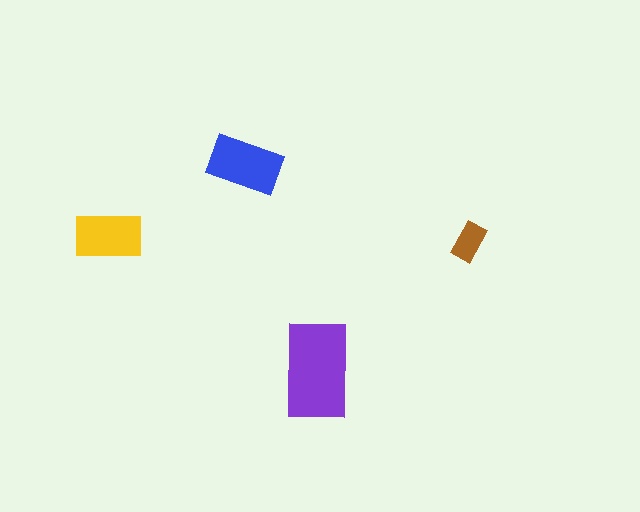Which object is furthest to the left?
The yellow rectangle is leftmost.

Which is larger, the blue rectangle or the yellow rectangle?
The blue one.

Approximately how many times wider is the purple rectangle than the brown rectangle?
About 2.5 times wider.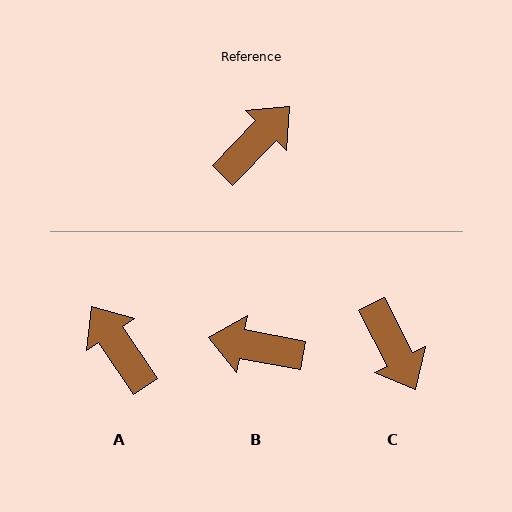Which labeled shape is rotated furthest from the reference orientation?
B, about 123 degrees away.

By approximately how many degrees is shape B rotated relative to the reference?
Approximately 123 degrees counter-clockwise.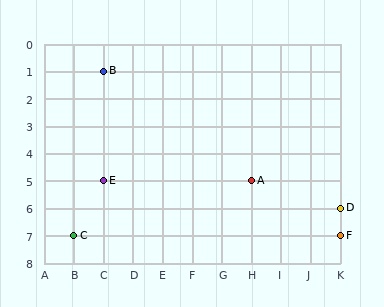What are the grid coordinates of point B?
Point B is at grid coordinates (C, 1).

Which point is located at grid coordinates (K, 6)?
Point D is at (K, 6).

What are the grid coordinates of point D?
Point D is at grid coordinates (K, 6).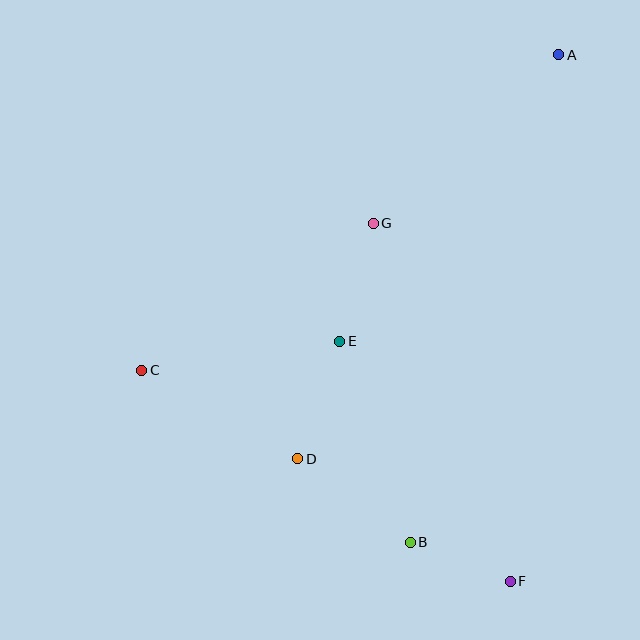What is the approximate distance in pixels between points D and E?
The distance between D and E is approximately 125 pixels.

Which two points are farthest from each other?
Points A and F are farthest from each other.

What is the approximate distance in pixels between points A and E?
The distance between A and E is approximately 361 pixels.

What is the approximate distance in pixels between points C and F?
The distance between C and F is approximately 424 pixels.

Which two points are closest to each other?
Points B and F are closest to each other.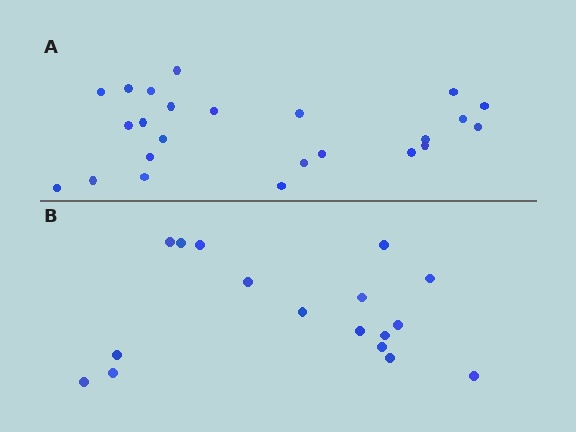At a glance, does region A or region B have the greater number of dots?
Region A (the top region) has more dots.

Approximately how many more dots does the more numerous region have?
Region A has roughly 8 or so more dots than region B.